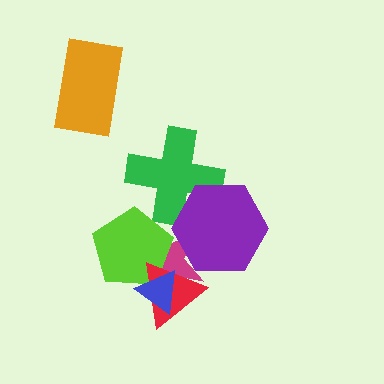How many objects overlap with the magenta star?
4 objects overlap with the magenta star.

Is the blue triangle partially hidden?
No, no other shape covers it.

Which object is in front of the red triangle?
The blue triangle is in front of the red triangle.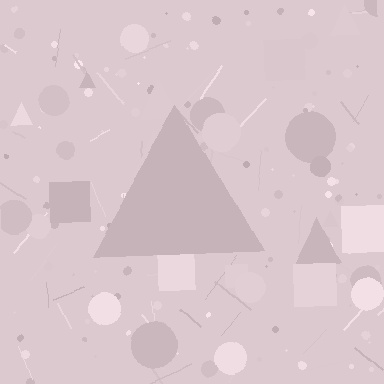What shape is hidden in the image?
A triangle is hidden in the image.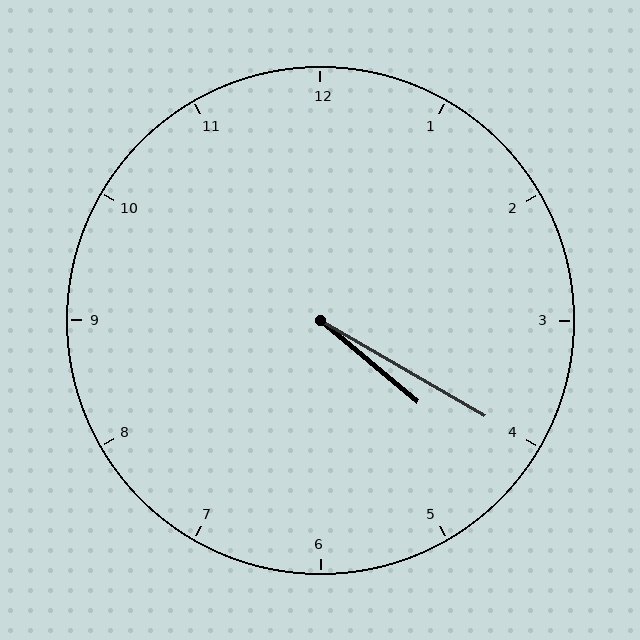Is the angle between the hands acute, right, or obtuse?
It is acute.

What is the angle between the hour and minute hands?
Approximately 10 degrees.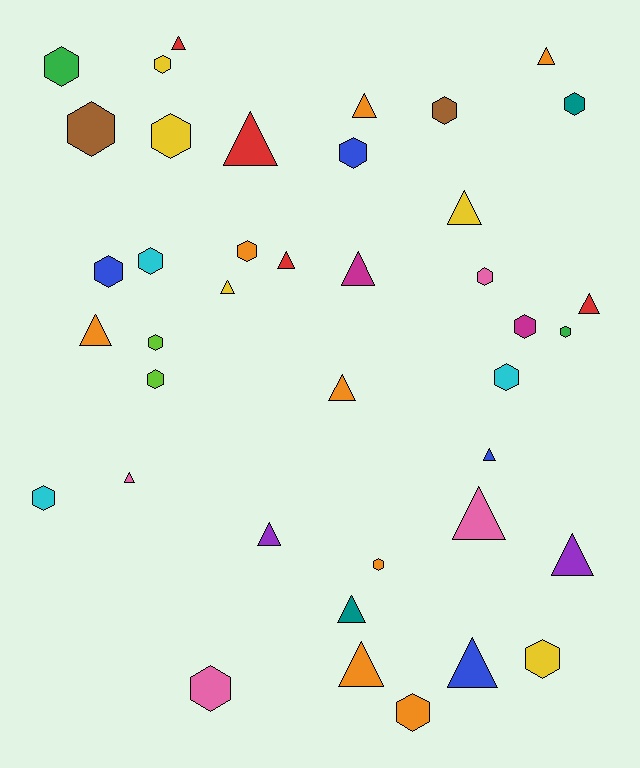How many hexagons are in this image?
There are 21 hexagons.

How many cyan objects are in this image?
There are 3 cyan objects.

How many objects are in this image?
There are 40 objects.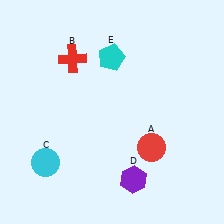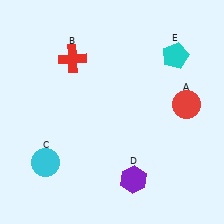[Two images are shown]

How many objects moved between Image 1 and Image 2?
2 objects moved between the two images.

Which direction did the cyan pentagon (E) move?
The cyan pentagon (E) moved right.